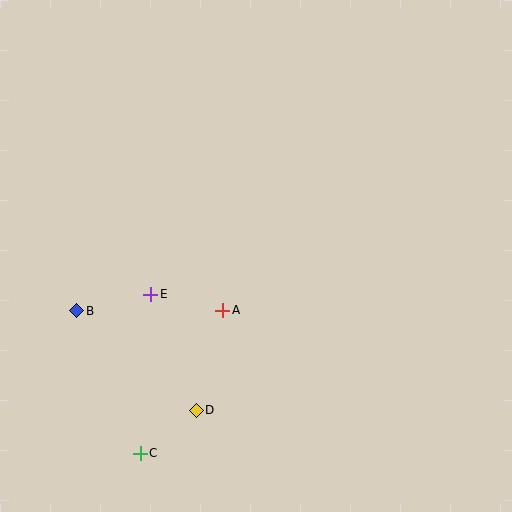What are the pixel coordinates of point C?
Point C is at (140, 453).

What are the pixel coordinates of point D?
Point D is at (196, 410).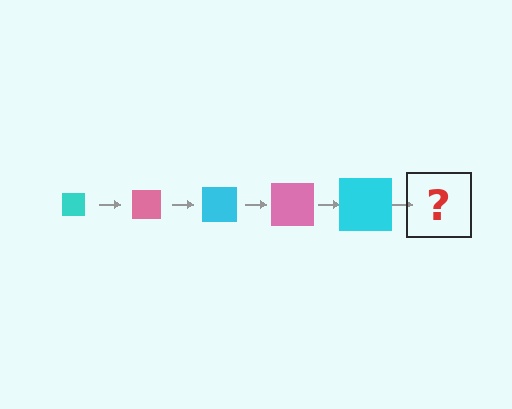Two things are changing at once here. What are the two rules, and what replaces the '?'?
The two rules are that the square grows larger each step and the color cycles through cyan and pink. The '?' should be a pink square, larger than the previous one.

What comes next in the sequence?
The next element should be a pink square, larger than the previous one.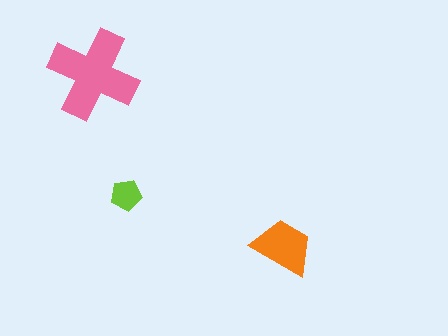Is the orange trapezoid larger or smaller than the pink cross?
Smaller.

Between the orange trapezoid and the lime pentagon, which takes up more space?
The orange trapezoid.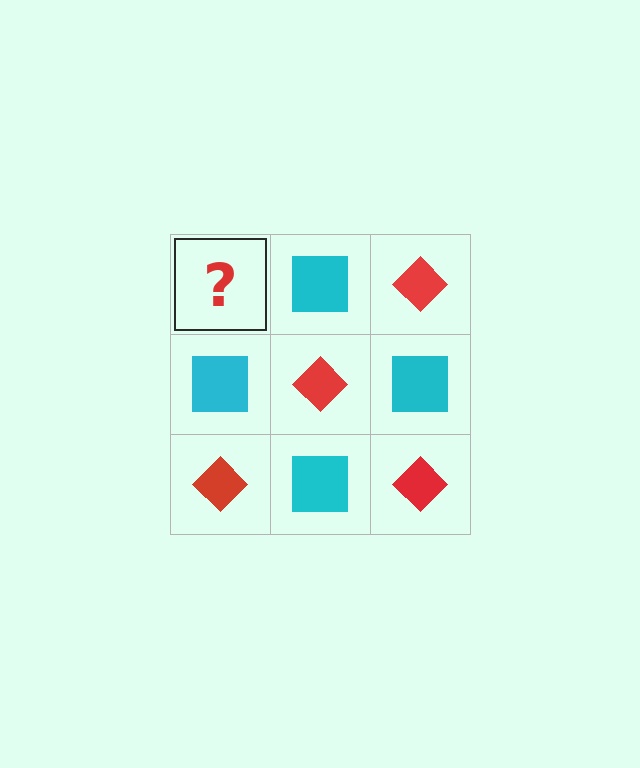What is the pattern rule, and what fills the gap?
The rule is that it alternates red diamond and cyan square in a checkerboard pattern. The gap should be filled with a red diamond.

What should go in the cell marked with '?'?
The missing cell should contain a red diamond.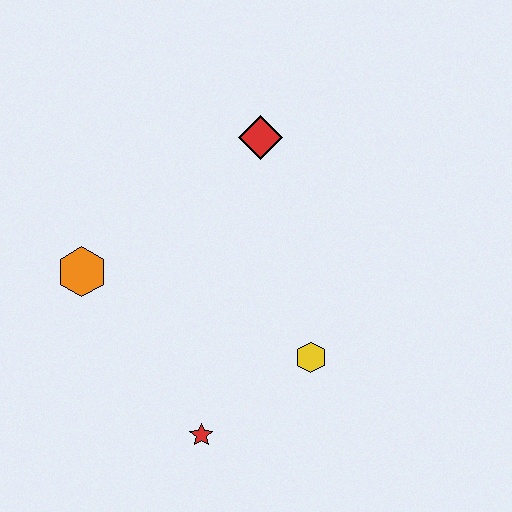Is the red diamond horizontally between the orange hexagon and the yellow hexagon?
Yes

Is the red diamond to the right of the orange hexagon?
Yes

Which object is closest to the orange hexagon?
The red star is closest to the orange hexagon.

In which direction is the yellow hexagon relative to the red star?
The yellow hexagon is to the right of the red star.